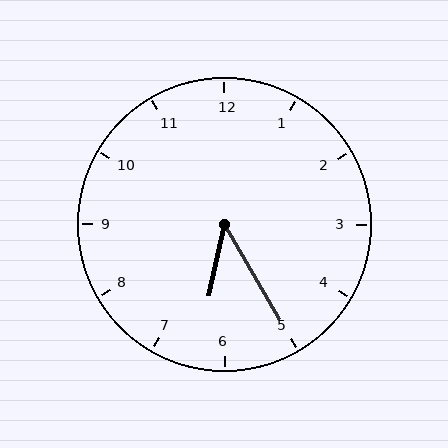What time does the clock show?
6:25.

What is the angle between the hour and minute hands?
Approximately 42 degrees.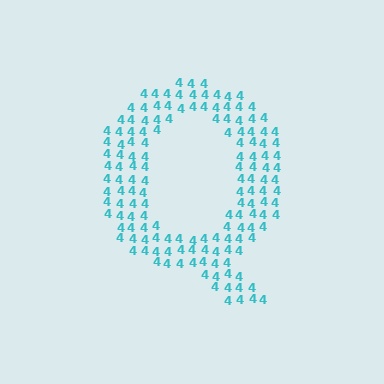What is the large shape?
The large shape is the letter Q.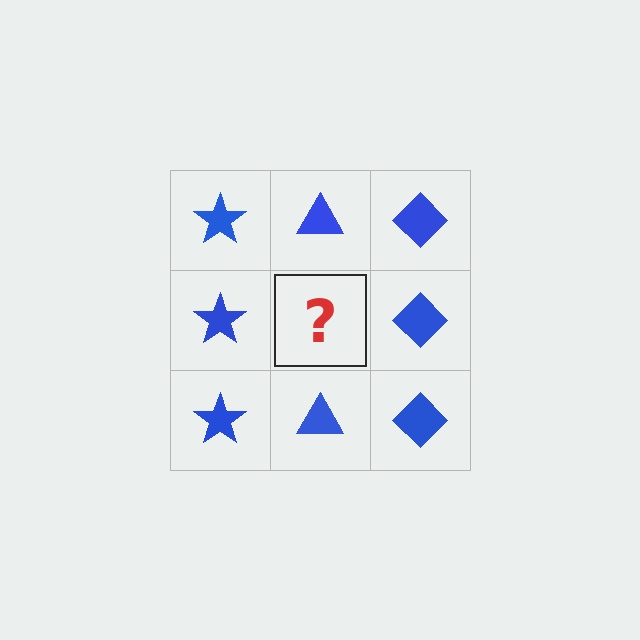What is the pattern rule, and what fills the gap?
The rule is that each column has a consistent shape. The gap should be filled with a blue triangle.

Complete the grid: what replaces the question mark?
The question mark should be replaced with a blue triangle.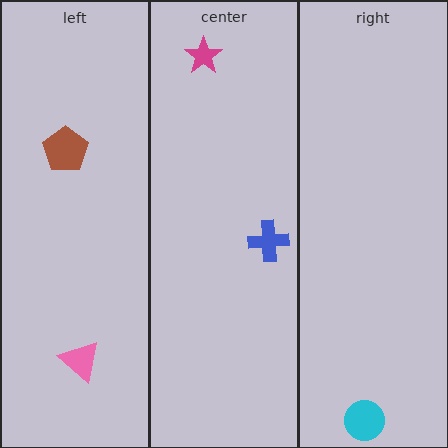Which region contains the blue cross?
The center region.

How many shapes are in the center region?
2.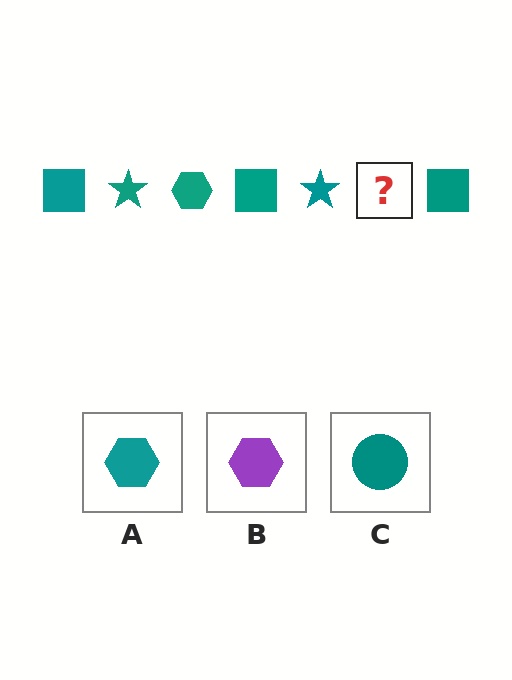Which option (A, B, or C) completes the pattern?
A.